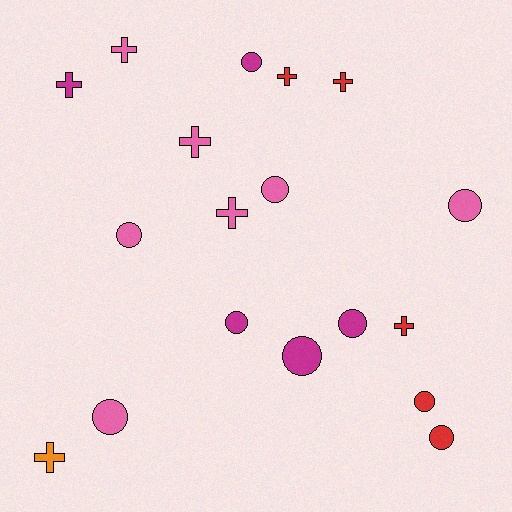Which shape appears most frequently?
Circle, with 10 objects.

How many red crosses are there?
There are 3 red crosses.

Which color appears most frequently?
Pink, with 7 objects.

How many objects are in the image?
There are 18 objects.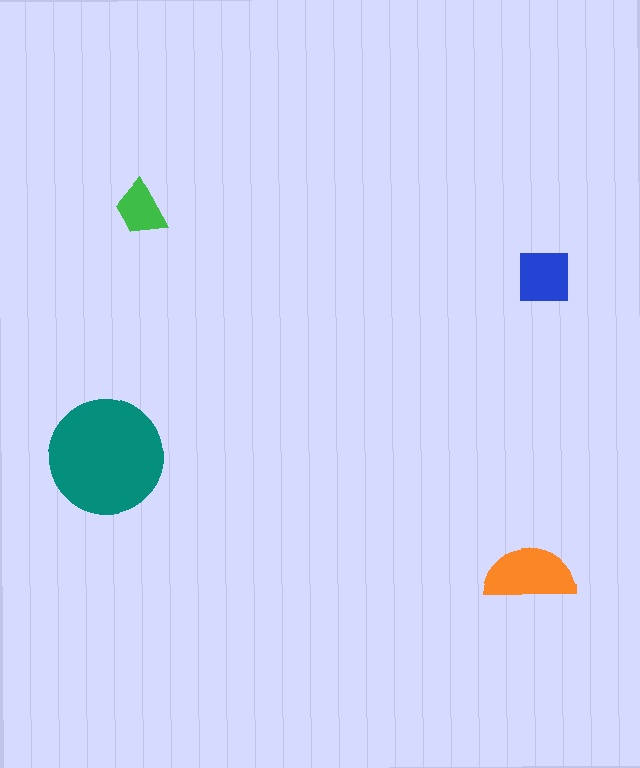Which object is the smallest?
The green trapezoid.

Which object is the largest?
The teal circle.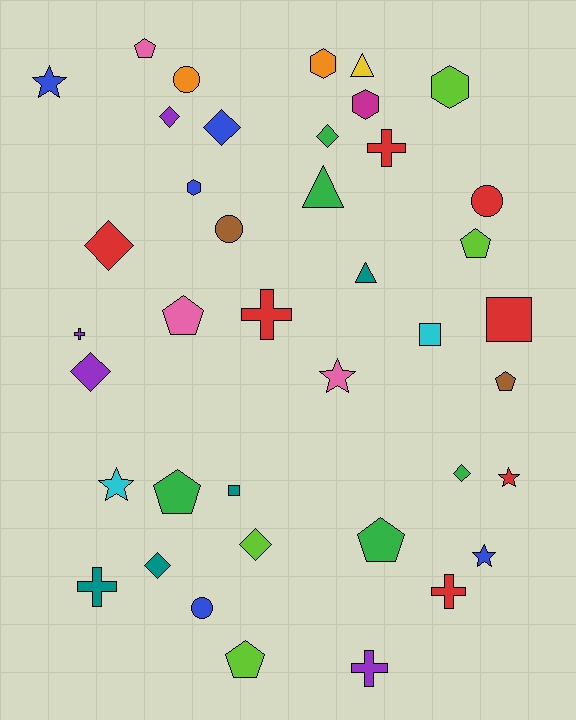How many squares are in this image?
There are 3 squares.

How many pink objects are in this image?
There are 3 pink objects.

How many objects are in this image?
There are 40 objects.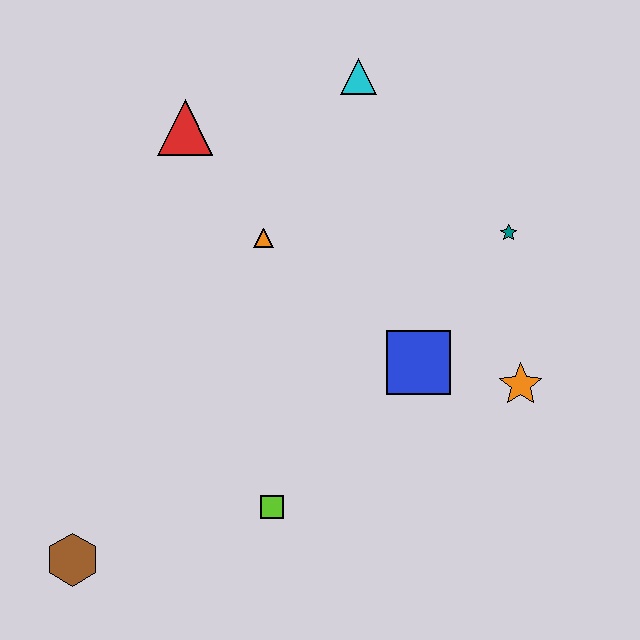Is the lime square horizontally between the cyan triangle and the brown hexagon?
Yes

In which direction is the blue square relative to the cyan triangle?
The blue square is below the cyan triangle.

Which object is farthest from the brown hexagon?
The cyan triangle is farthest from the brown hexagon.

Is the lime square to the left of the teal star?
Yes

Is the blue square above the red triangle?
No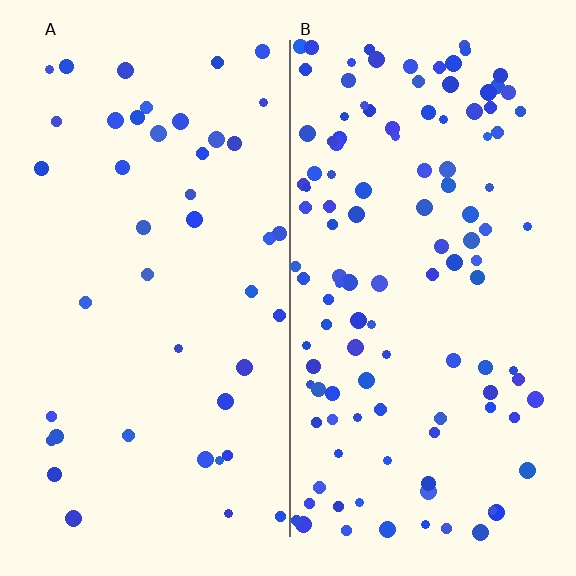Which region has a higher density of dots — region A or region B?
B (the right).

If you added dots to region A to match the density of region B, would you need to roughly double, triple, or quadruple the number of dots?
Approximately triple.